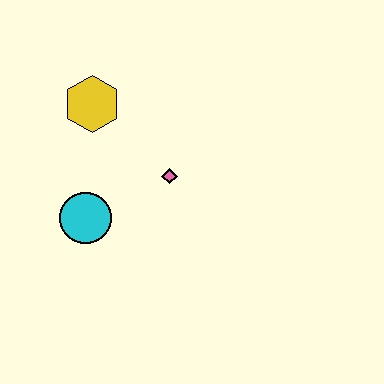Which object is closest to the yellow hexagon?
The pink diamond is closest to the yellow hexagon.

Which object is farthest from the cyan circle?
The yellow hexagon is farthest from the cyan circle.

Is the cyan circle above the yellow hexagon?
No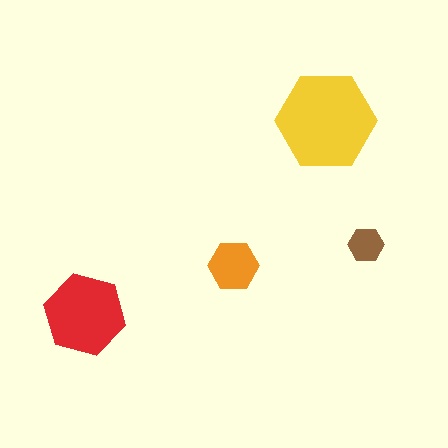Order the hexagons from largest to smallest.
the yellow one, the red one, the orange one, the brown one.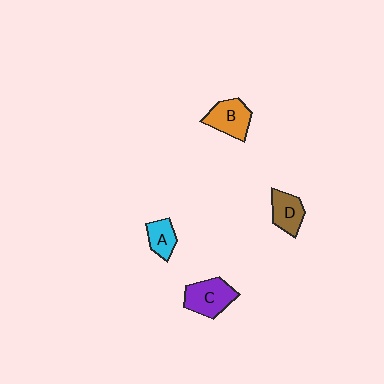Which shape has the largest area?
Shape C (purple).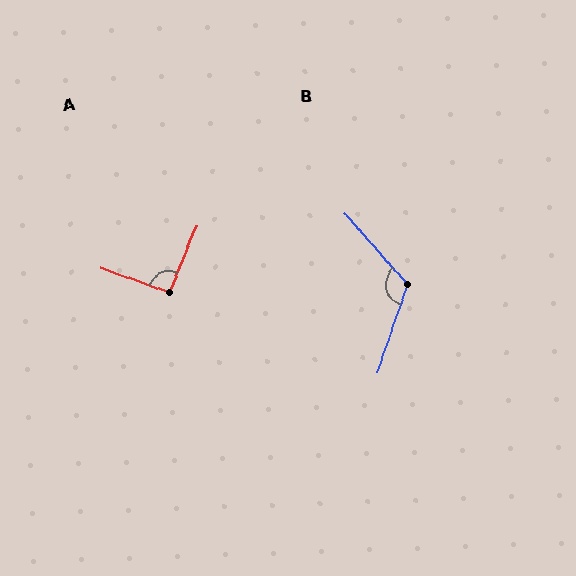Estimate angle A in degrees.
Approximately 93 degrees.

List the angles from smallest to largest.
A (93°), B (120°).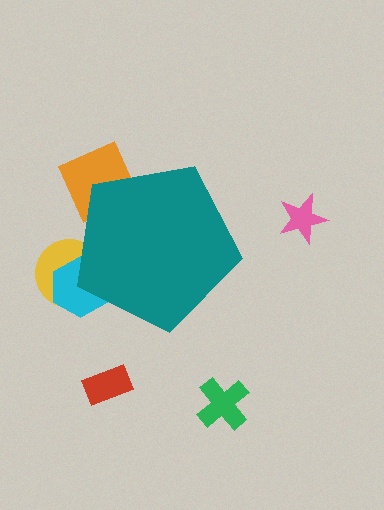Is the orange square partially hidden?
Yes, the orange square is partially hidden behind the teal pentagon.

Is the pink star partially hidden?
No, the pink star is fully visible.